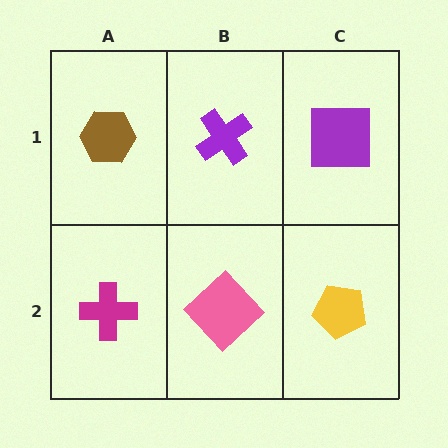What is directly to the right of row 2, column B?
A yellow pentagon.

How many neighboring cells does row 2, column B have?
3.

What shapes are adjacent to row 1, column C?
A yellow pentagon (row 2, column C), a purple cross (row 1, column B).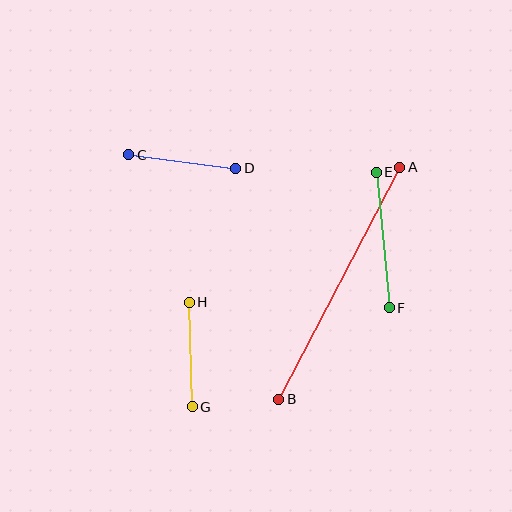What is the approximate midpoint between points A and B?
The midpoint is at approximately (339, 283) pixels.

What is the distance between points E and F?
The distance is approximately 136 pixels.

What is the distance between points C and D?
The distance is approximately 108 pixels.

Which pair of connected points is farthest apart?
Points A and B are farthest apart.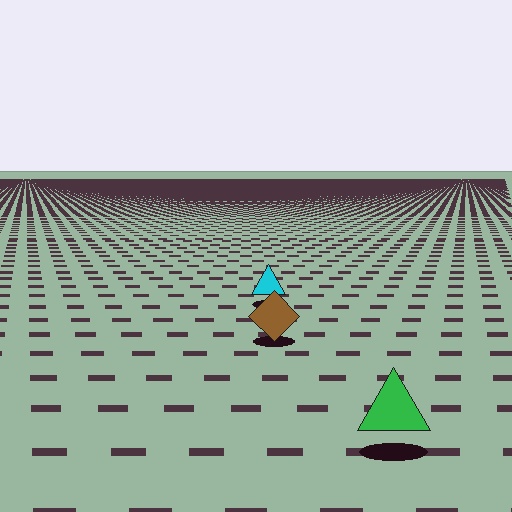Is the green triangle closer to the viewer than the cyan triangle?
Yes. The green triangle is closer — you can tell from the texture gradient: the ground texture is coarser near it.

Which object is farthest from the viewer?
The cyan triangle is farthest from the viewer. It appears smaller and the ground texture around it is denser.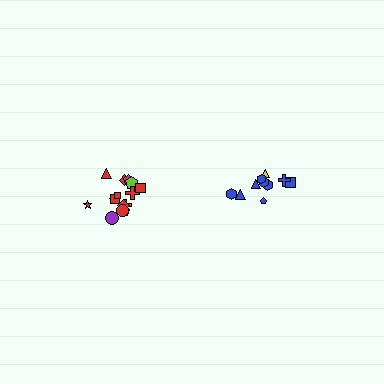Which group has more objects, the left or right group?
The left group.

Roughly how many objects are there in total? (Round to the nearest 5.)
Roughly 25 objects in total.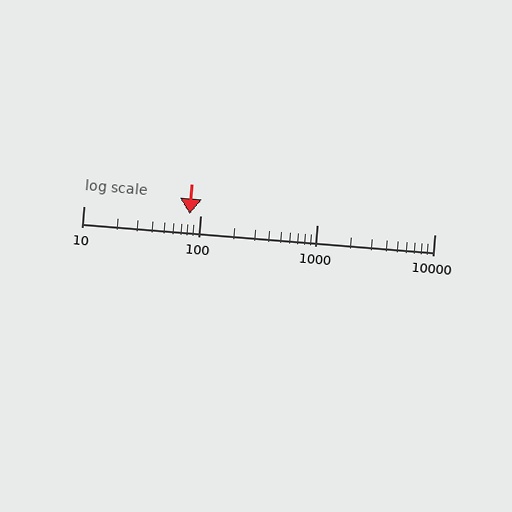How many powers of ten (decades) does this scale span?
The scale spans 3 decades, from 10 to 10000.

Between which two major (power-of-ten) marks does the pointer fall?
The pointer is between 10 and 100.